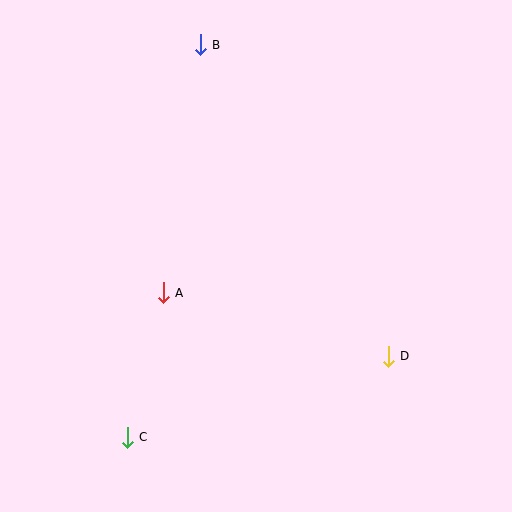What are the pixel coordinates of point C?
Point C is at (127, 437).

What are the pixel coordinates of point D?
Point D is at (388, 356).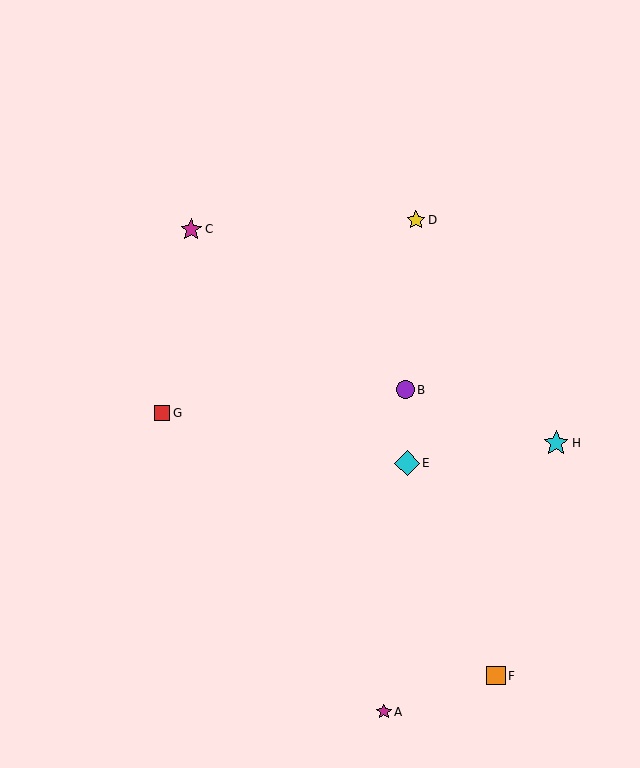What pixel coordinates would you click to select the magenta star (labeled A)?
Click at (384, 712) to select the magenta star A.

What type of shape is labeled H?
Shape H is a cyan star.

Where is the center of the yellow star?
The center of the yellow star is at (416, 220).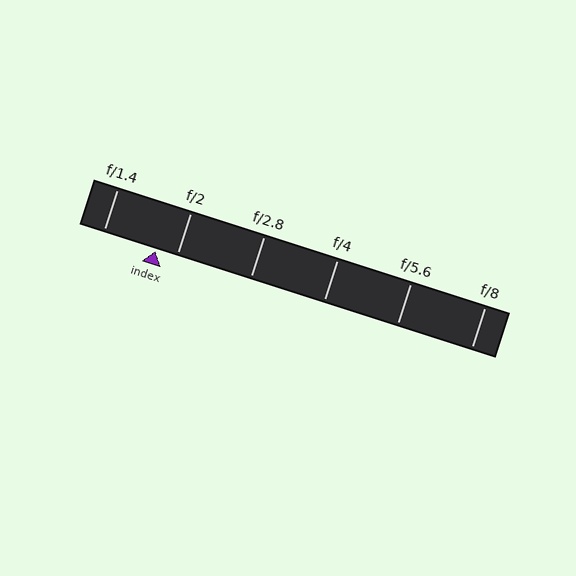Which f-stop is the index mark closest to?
The index mark is closest to f/2.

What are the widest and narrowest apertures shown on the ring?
The widest aperture shown is f/1.4 and the narrowest is f/8.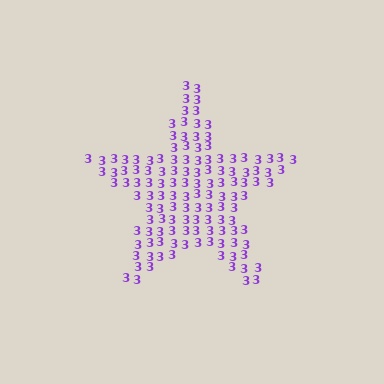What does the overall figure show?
The overall figure shows a star.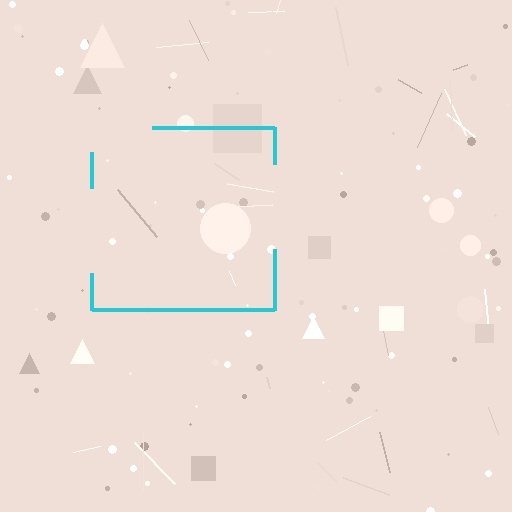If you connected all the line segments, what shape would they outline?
They would outline a square.